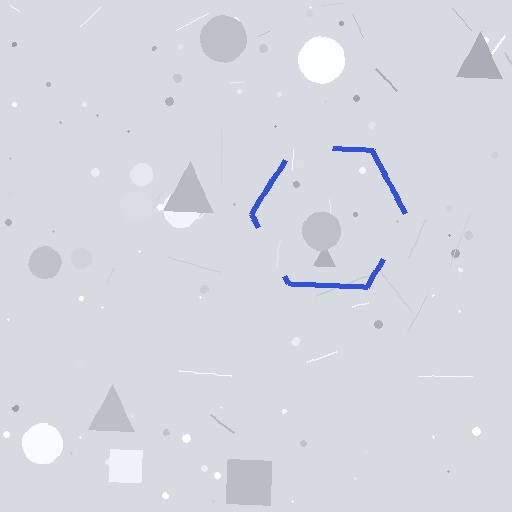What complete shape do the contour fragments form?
The contour fragments form a hexagon.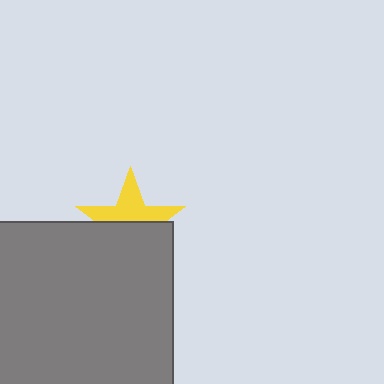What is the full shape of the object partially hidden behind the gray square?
The partially hidden object is a yellow star.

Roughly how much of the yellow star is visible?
About half of it is visible (roughly 50%).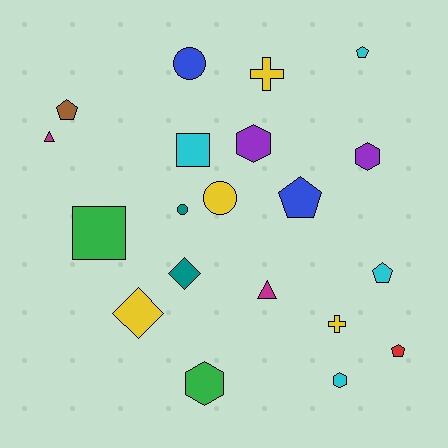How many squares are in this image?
There are 2 squares.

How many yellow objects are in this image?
There are 4 yellow objects.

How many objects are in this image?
There are 20 objects.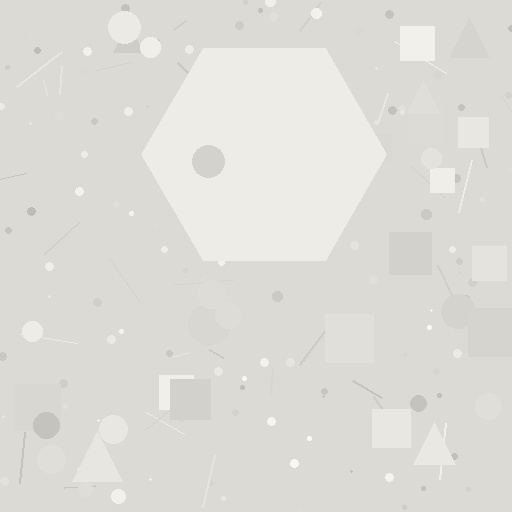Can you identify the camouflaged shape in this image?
The camouflaged shape is a hexagon.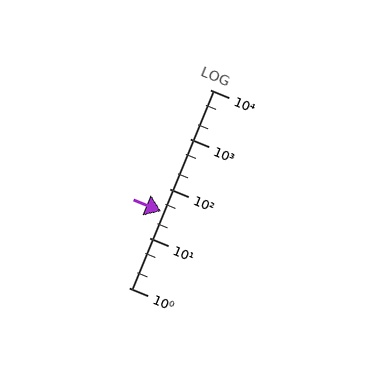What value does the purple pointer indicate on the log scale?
The pointer indicates approximately 35.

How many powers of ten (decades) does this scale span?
The scale spans 4 decades, from 1 to 10000.